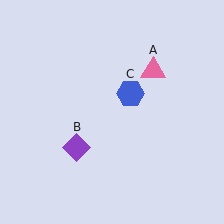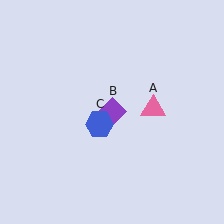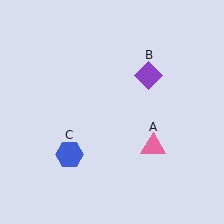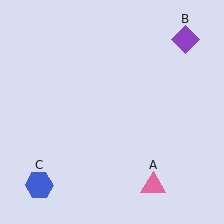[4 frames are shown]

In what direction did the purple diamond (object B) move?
The purple diamond (object B) moved up and to the right.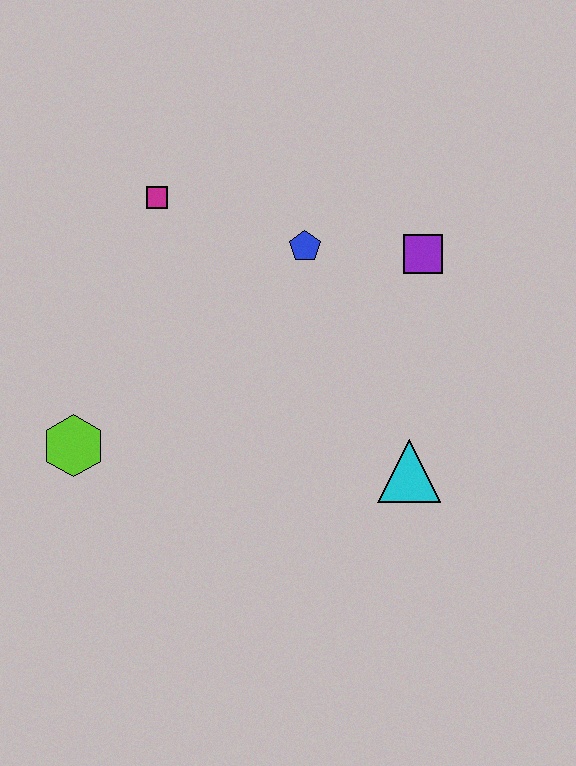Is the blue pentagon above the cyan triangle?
Yes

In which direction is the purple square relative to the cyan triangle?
The purple square is above the cyan triangle.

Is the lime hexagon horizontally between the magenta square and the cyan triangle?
No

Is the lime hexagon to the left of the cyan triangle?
Yes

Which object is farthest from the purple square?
The lime hexagon is farthest from the purple square.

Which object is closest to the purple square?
The blue pentagon is closest to the purple square.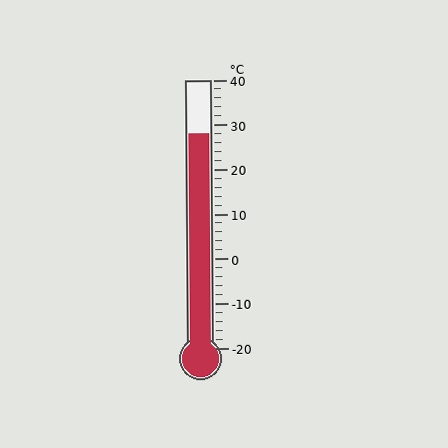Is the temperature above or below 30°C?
The temperature is below 30°C.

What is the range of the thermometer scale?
The thermometer scale ranges from -20°C to 40°C.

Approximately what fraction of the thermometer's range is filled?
The thermometer is filled to approximately 80% of its range.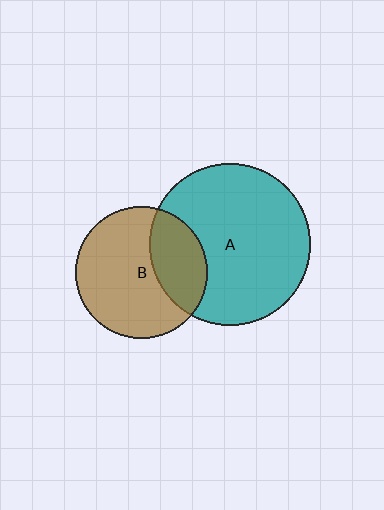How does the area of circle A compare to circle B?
Approximately 1.5 times.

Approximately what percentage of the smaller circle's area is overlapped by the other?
Approximately 30%.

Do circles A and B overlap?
Yes.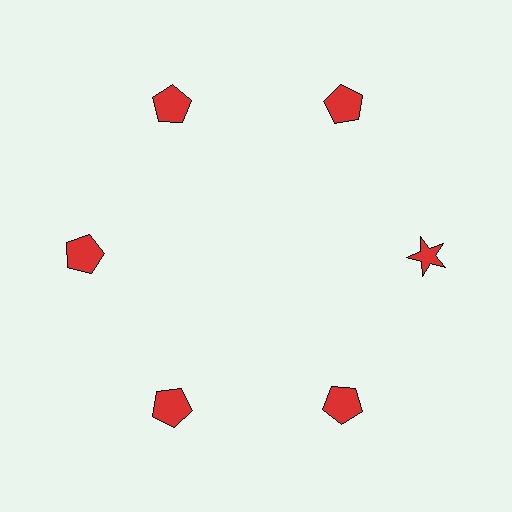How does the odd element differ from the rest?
It has a different shape: star instead of pentagon.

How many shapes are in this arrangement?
There are 6 shapes arranged in a ring pattern.